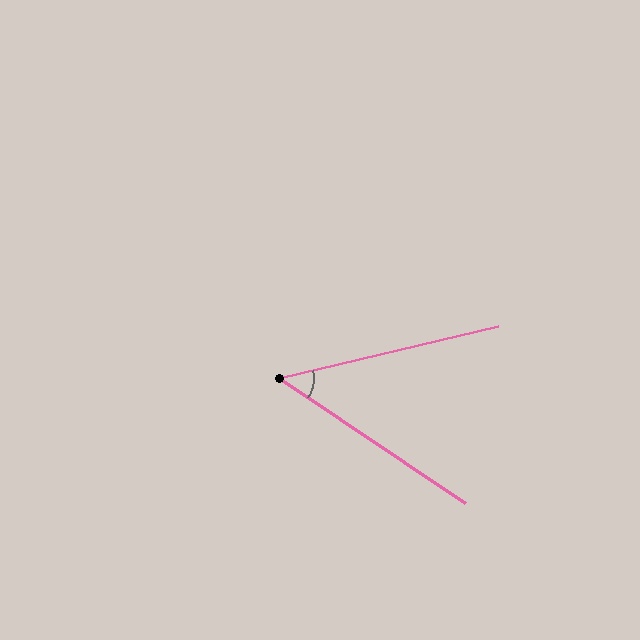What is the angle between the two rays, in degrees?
Approximately 47 degrees.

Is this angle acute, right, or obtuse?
It is acute.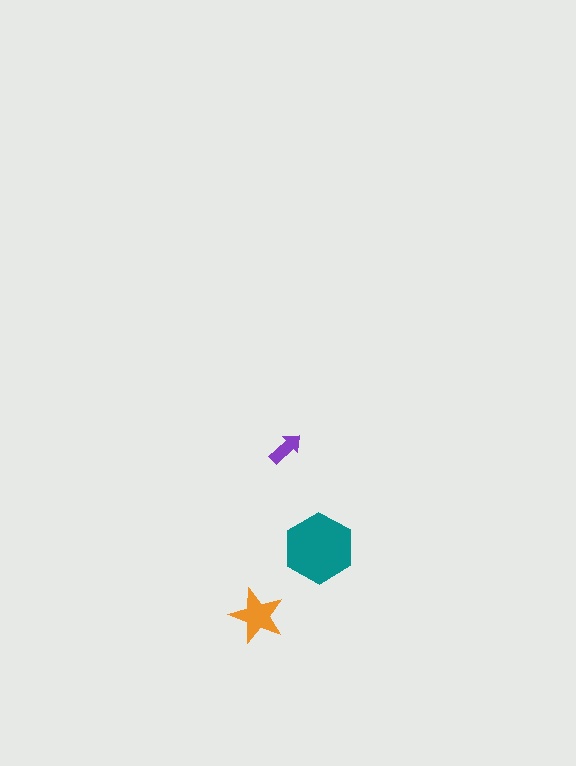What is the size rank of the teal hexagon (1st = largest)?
1st.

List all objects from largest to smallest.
The teal hexagon, the orange star, the purple arrow.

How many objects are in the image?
There are 3 objects in the image.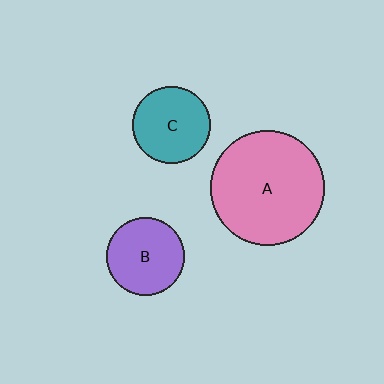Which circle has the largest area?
Circle A (pink).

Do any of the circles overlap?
No, none of the circles overlap.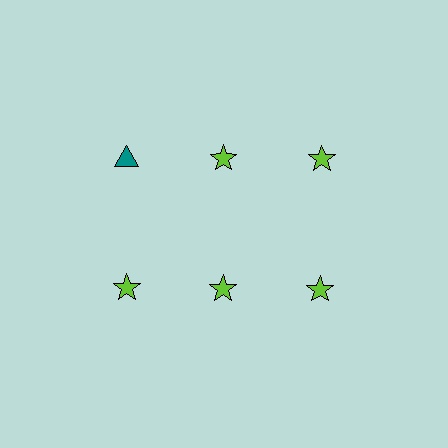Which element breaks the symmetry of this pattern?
The teal triangle in the top row, leftmost column breaks the symmetry. All other shapes are lime stars.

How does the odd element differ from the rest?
It differs in both color (teal instead of lime) and shape (triangle instead of star).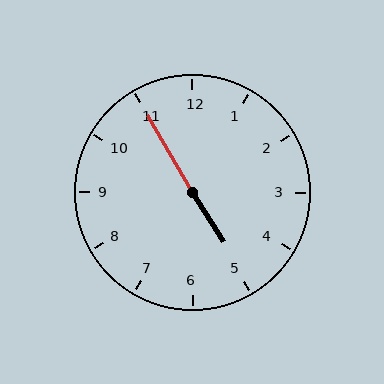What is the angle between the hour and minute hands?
Approximately 178 degrees.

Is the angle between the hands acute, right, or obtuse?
It is obtuse.